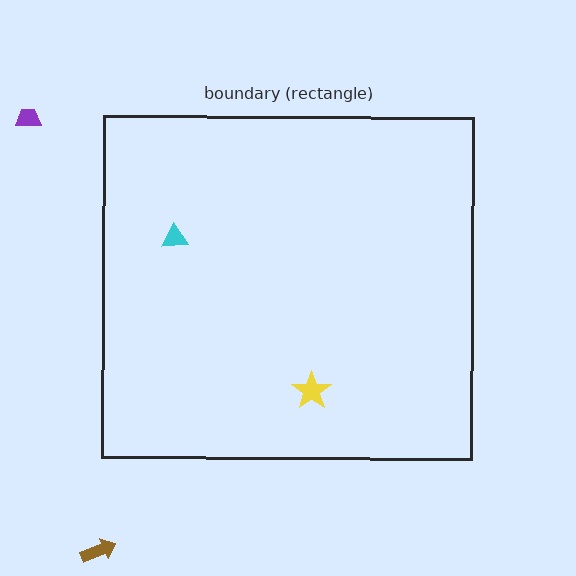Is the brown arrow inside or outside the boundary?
Outside.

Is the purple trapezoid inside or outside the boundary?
Outside.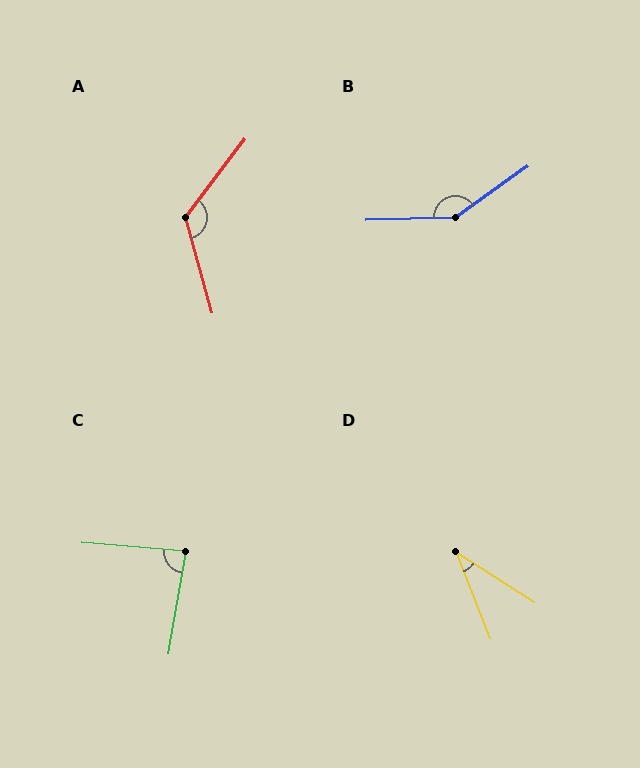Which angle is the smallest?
D, at approximately 36 degrees.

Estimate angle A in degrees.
Approximately 127 degrees.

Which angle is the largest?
B, at approximately 146 degrees.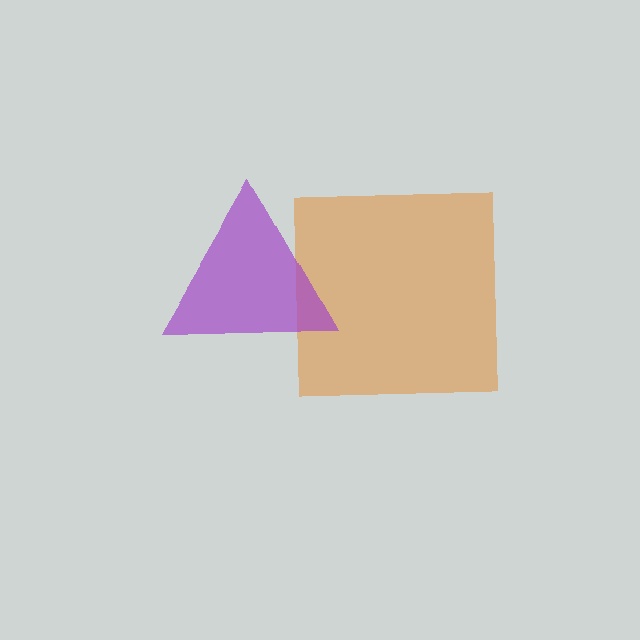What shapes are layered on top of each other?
The layered shapes are: an orange square, a purple triangle.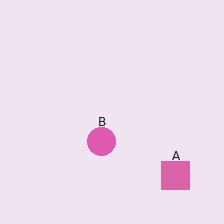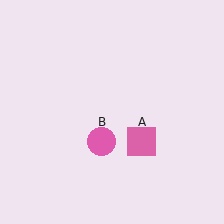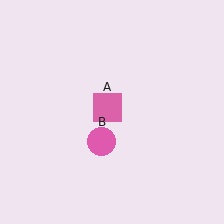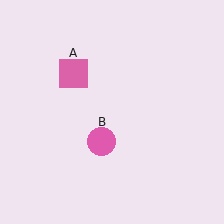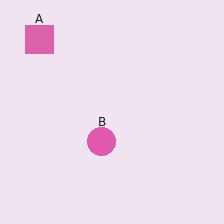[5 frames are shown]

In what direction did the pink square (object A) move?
The pink square (object A) moved up and to the left.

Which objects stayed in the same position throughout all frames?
Pink circle (object B) remained stationary.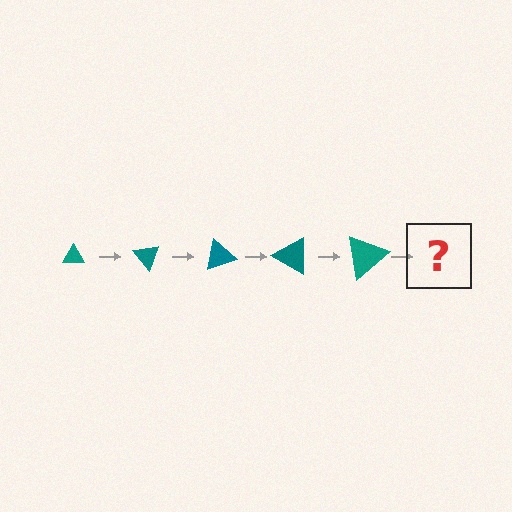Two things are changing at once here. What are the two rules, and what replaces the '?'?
The two rules are that the triangle grows larger each step and it rotates 50 degrees each step. The '?' should be a triangle, larger than the previous one and rotated 250 degrees from the start.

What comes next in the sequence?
The next element should be a triangle, larger than the previous one and rotated 250 degrees from the start.